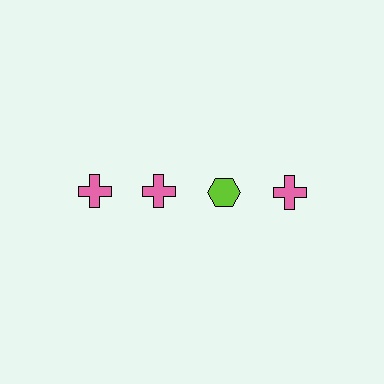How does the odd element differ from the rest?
It differs in both color (lime instead of pink) and shape (hexagon instead of cross).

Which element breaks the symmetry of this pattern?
The lime hexagon in the top row, center column breaks the symmetry. All other shapes are pink crosses.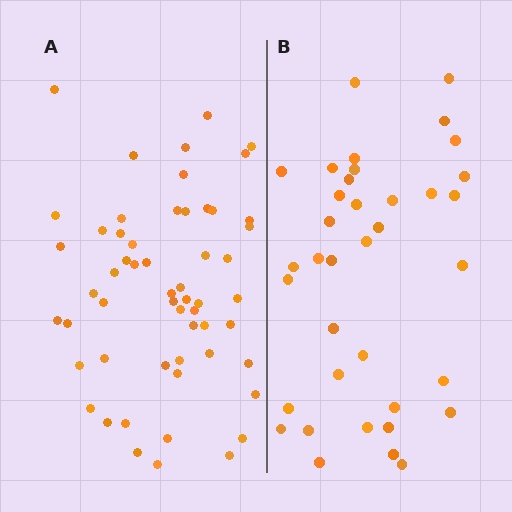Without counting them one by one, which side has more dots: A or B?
Region A (the left region) has more dots.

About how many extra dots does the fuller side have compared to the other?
Region A has approximately 20 more dots than region B.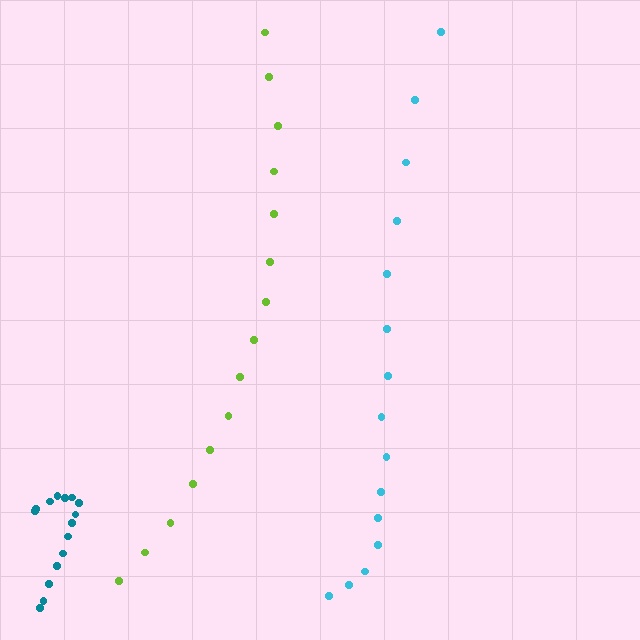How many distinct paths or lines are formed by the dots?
There are 3 distinct paths.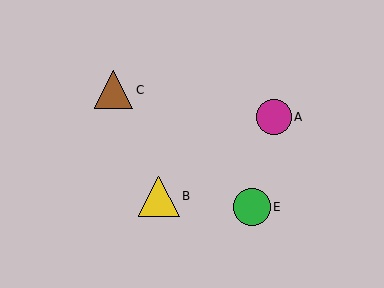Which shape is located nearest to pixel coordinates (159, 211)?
The yellow triangle (labeled B) at (159, 196) is nearest to that location.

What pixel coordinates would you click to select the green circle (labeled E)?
Click at (252, 207) to select the green circle E.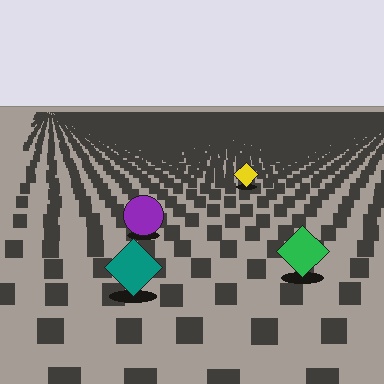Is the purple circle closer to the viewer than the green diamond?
No. The green diamond is closer — you can tell from the texture gradient: the ground texture is coarser near it.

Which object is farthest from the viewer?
The yellow diamond is farthest from the viewer. It appears smaller and the ground texture around it is denser.